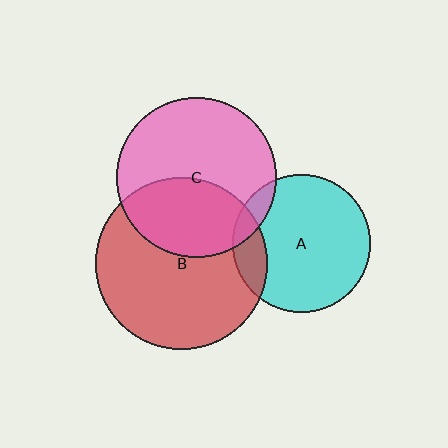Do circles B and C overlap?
Yes.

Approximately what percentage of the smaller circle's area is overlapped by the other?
Approximately 40%.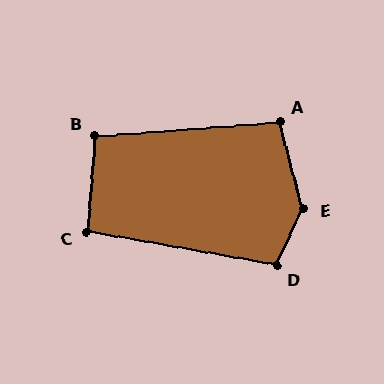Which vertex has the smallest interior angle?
C, at approximately 96 degrees.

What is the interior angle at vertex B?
Approximately 99 degrees (obtuse).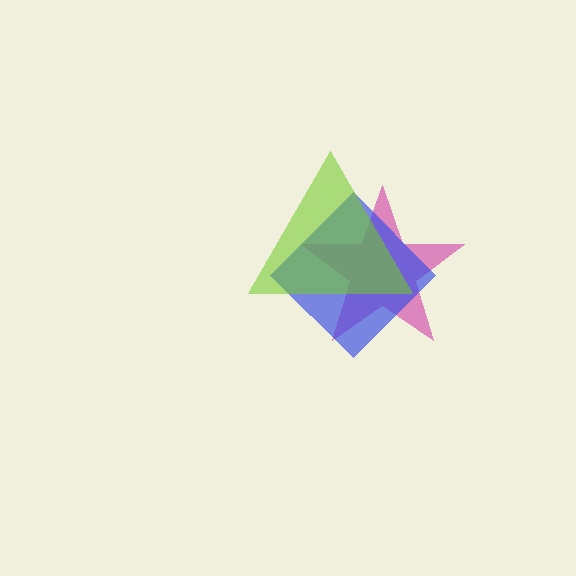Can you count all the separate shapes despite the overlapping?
Yes, there are 3 separate shapes.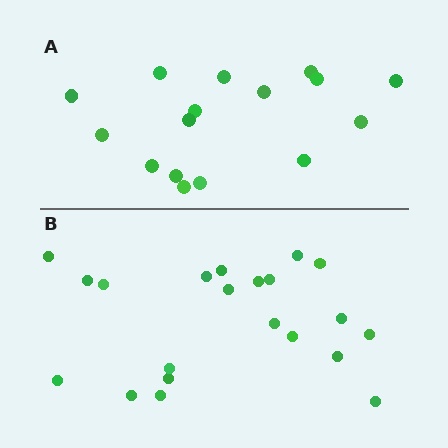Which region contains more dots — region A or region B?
Region B (the bottom region) has more dots.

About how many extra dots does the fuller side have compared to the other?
Region B has about 5 more dots than region A.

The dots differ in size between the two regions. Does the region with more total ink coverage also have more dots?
No. Region A has more total ink coverage because its dots are larger, but region B actually contains more individual dots. Total area can be misleading — the number of items is what matters here.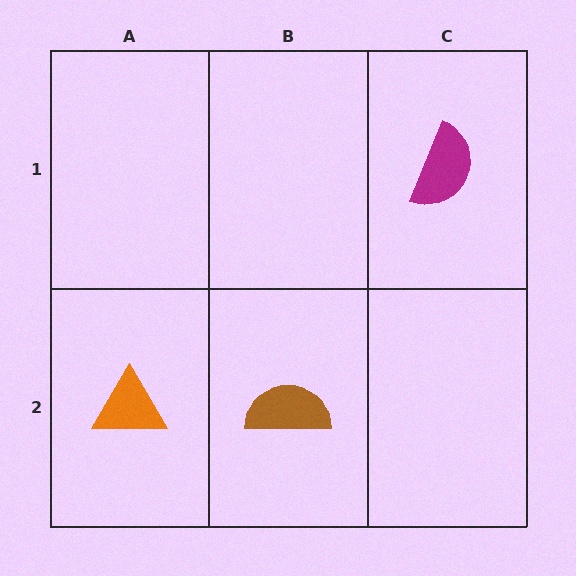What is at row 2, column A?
An orange triangle.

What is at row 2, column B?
A brown semicircle.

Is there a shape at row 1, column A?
No, that cell is empty.